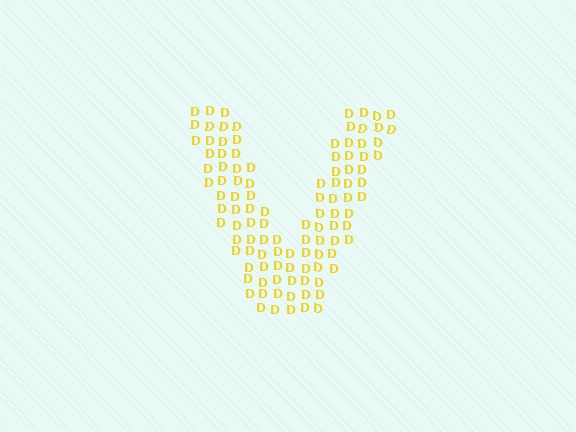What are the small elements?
The small elements are letter D's.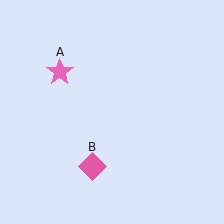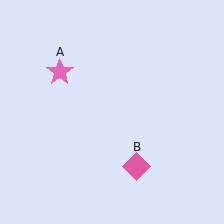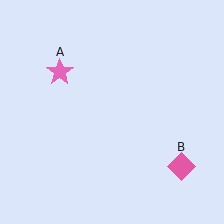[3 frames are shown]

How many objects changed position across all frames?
1 object changed position: pink diamond (object B).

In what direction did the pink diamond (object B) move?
The pink diamond (object B) moved right.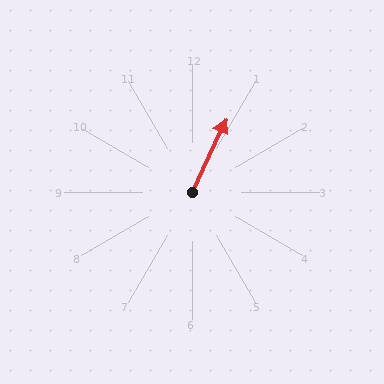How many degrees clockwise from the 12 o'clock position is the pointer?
Approximately 25 degrees.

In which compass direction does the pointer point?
Northeast.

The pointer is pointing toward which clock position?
Roughly 1 o'clock.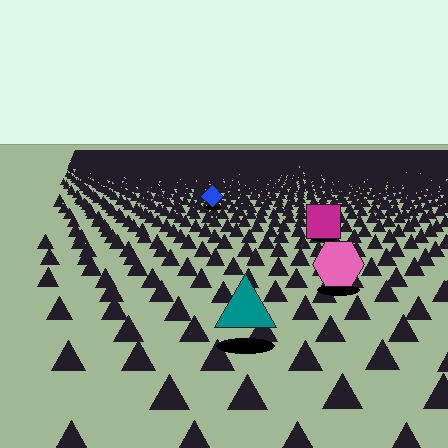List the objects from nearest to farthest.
From nearest to farthest: the teal triangle, the pink hexagon, the magenta square, the blue diamond.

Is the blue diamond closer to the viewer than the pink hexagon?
No. The pink hexagon is closer — you can tell from the texture gradient: the ground texture is coarser near it.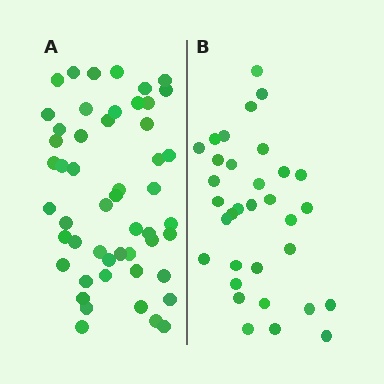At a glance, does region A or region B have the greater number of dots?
Region A (the left region) has more dots.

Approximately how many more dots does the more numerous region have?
Region A has approximately 20 more dots than region B.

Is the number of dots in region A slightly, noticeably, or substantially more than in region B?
Region A has substantially more. The ratio is roughly 1.5 to 1.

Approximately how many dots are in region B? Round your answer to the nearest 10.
About 30 dots. (The exact count is 33, which rounds to 30.)